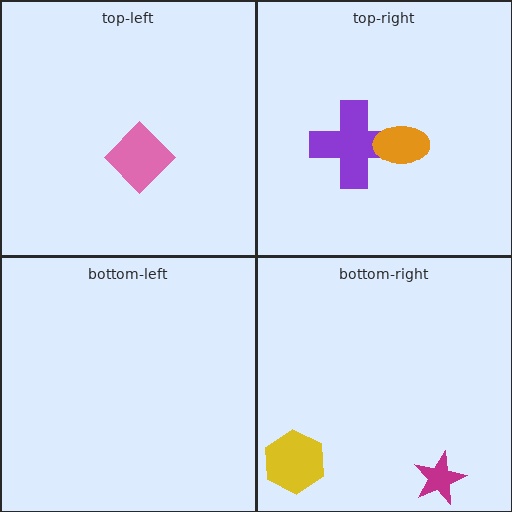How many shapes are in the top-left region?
1.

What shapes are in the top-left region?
The pink diamond.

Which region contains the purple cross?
The top-right region.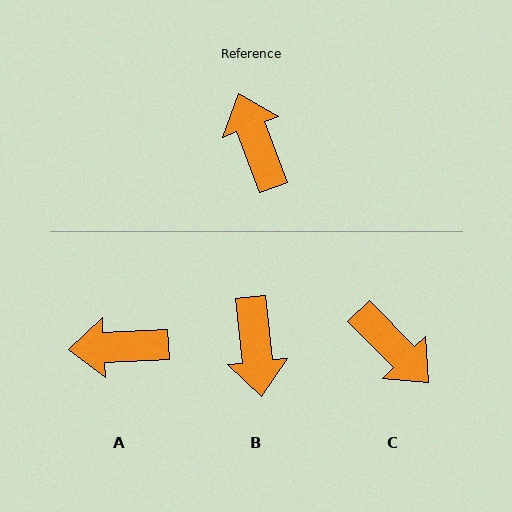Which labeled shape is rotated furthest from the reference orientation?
B, about 166 degrees away.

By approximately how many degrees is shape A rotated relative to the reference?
Approximately 72 degrees counter-clockwise.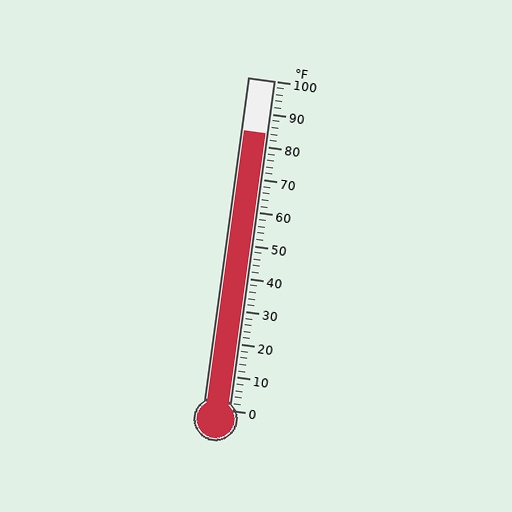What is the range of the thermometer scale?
The thermometer scale ranges from 0°F to 100°F.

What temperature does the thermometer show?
The thermometer shows approximately 84°F.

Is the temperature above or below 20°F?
The temperature is above 20°F.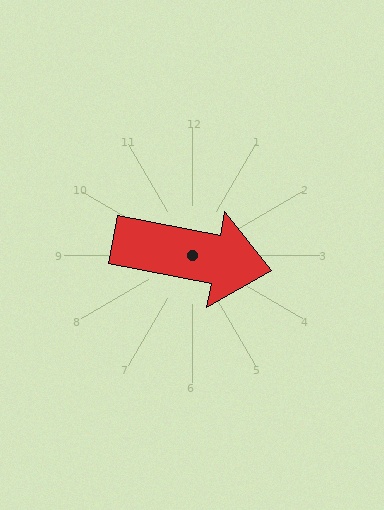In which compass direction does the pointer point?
East.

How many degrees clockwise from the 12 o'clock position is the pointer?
Approximately 101 degrees.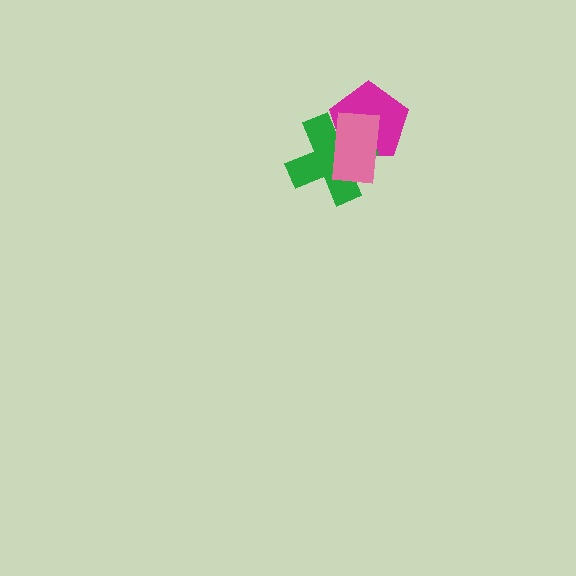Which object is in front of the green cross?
The pink rectangle is in front of the green cross.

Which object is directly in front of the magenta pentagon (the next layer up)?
The green cross is directly in front of the magenta pentagon.